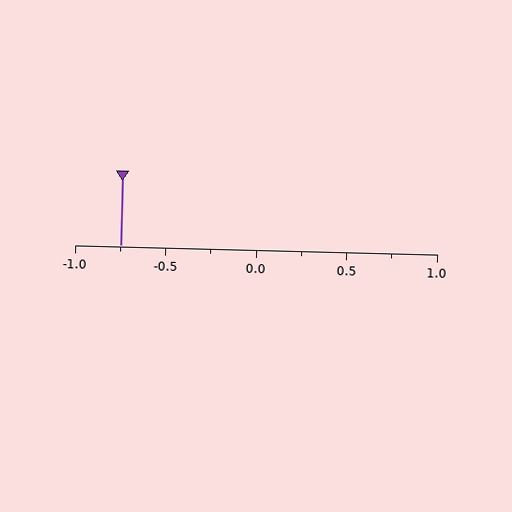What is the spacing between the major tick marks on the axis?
The major ticks are spaced 0.5 apart.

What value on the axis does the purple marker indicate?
The marker indicates approximately -0.75.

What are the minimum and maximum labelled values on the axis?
The axis runs from -1.0 to 1.0.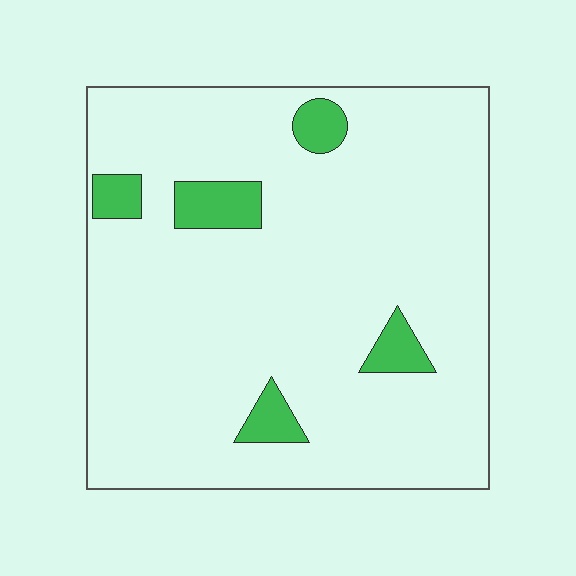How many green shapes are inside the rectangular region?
5.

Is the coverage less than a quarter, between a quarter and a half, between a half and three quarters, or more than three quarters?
Less than a quarter.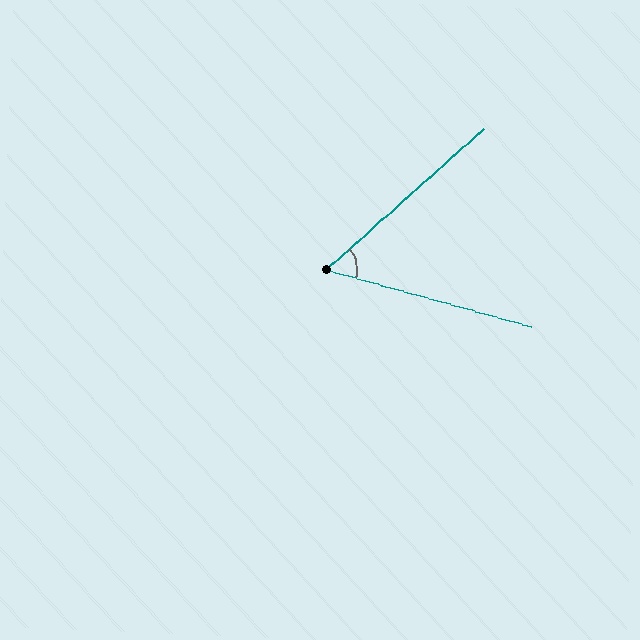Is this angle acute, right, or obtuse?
It is acute.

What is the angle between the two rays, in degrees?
Approximately 58 degrees.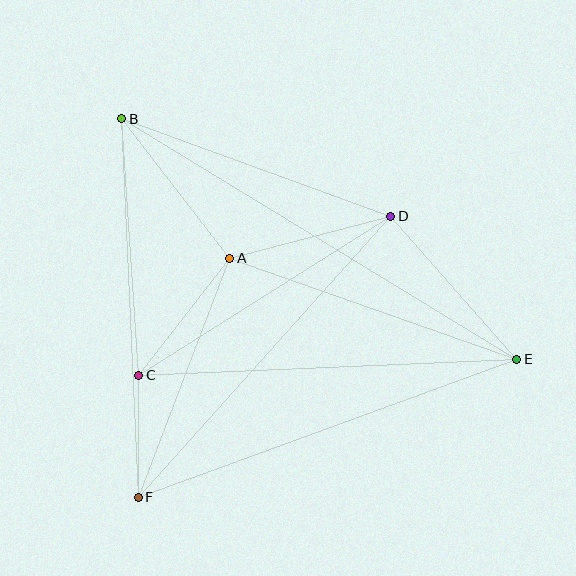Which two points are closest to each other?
Points C and F are closest to each other.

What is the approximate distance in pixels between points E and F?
The distance between E and F is approximately 403 pixels.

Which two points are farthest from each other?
Points B and E are farthest from each other.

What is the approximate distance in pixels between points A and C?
The distance between A and C is approximately 148 pixels.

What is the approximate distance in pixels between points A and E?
The distance between A and E is approximately 304 pixels.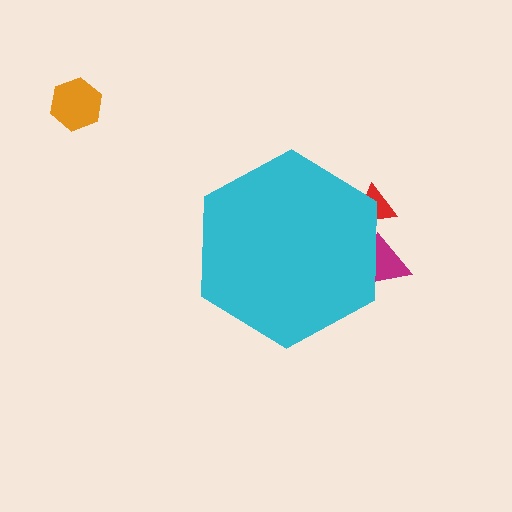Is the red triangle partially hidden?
Yes, the red triangle is partially hidden behind the cyan hexagon.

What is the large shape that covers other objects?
A cyan hexagon.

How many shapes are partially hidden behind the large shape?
2 shapes are partially hidden.